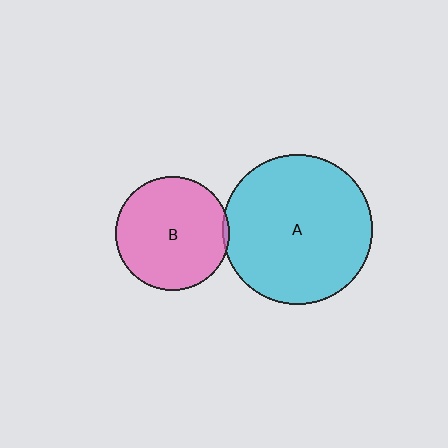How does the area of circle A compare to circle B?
Approximately 1.7 times.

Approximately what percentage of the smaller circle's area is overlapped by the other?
Approximately 5%.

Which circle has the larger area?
Circle A (cyan).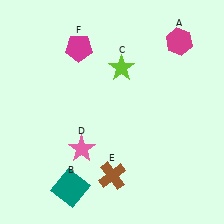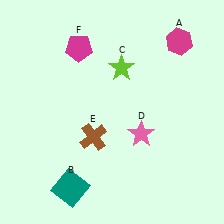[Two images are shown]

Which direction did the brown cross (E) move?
The brown cross (E) moved up.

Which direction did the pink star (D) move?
The pink star (D) moved right.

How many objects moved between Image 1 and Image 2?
2 objects moved between the two images.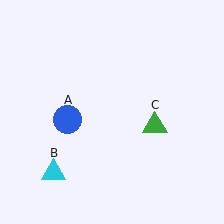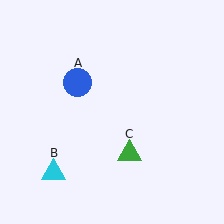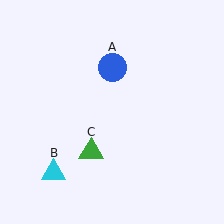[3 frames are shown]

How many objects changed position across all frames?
2 objects changed position: blue circle (object A), green triangle (object C).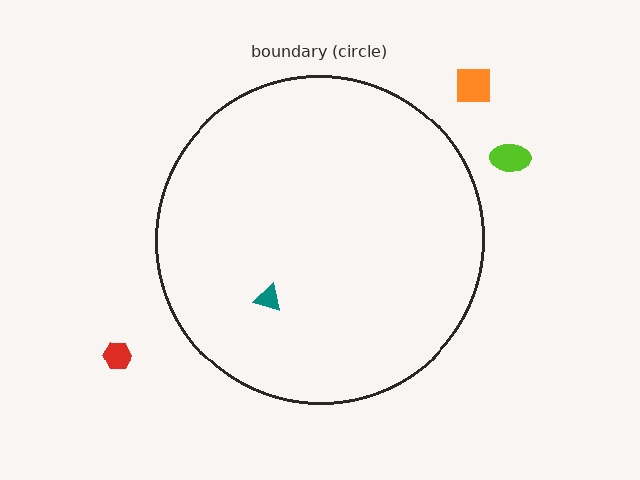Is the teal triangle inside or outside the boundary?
Inside.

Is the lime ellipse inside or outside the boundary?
Outside.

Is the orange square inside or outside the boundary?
Outside.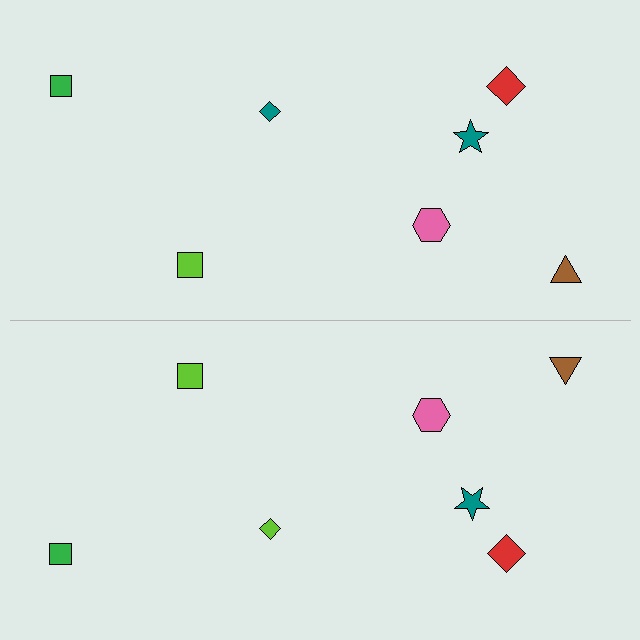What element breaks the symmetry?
The lime diamond on the bottom side breaks the symmetry — its mirror counterpart is teal.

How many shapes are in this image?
There are 14 shapes in this image.